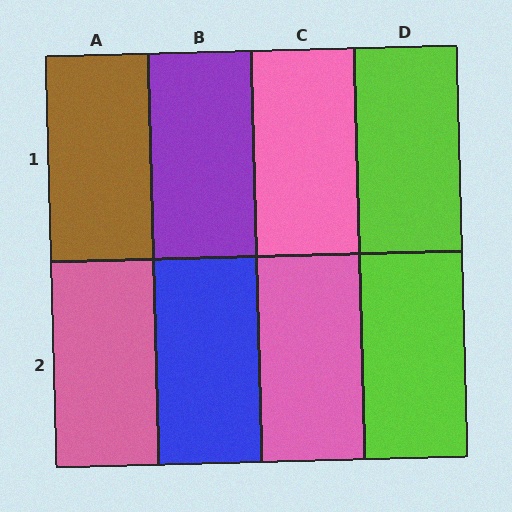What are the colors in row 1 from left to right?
Brown, purple, pink, lime.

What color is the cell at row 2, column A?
Pink.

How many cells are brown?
1 cell is brown.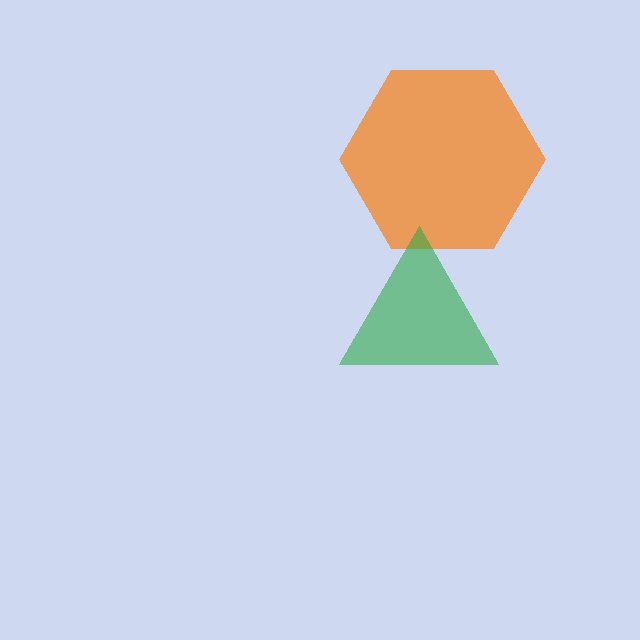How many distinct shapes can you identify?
There are 2 distinct shapes: an orange hexagon, a green triangle.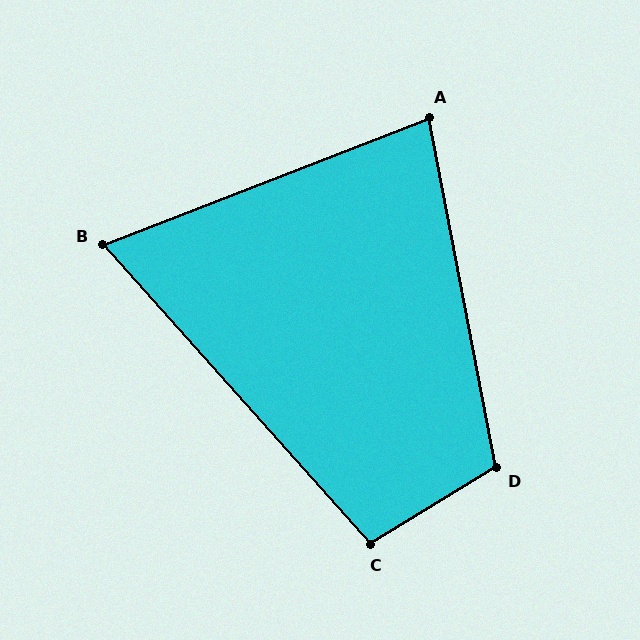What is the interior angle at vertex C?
Approximately 100 degrees (obtuse).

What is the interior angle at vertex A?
Approximately 80 degrees (acute).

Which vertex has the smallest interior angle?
B, at approximately 69 degrees.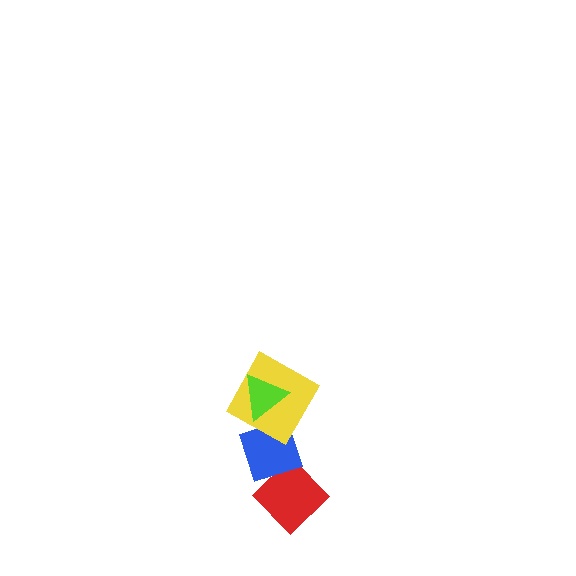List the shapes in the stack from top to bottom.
From top to bottom: the lime triangle, the yellow square, the blue diamond, the red diamond.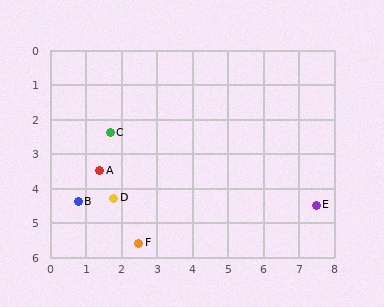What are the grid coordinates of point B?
Point B is at approximately (0.8, 4.4).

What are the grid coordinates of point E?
Point E is at approximately (7.5, 4.5).